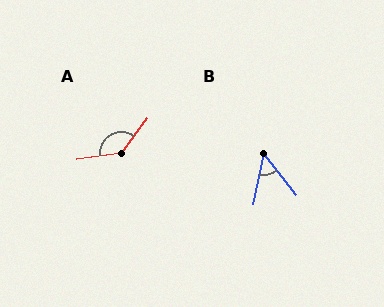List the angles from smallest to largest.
B (49°), A (134°).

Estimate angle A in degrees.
Approximately 134 degrees.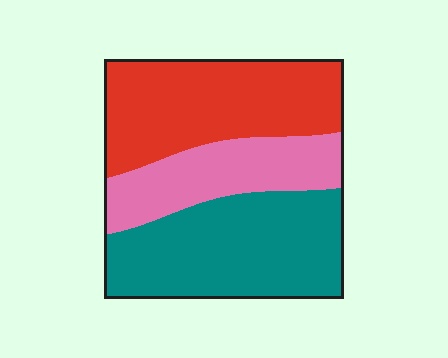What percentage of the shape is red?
Red takes up about three eighths (3/8) of the shape.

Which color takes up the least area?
Pink, at roughly 25%.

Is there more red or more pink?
Red.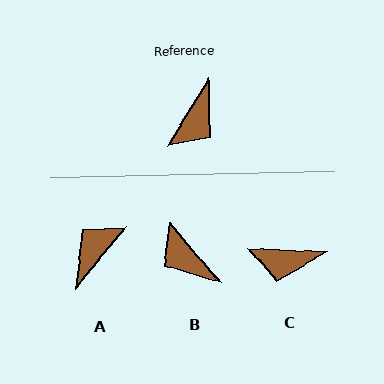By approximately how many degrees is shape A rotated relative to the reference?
Approximately 172 degrees counter-clockwise.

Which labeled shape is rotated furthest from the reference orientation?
A, about 172 degrees away.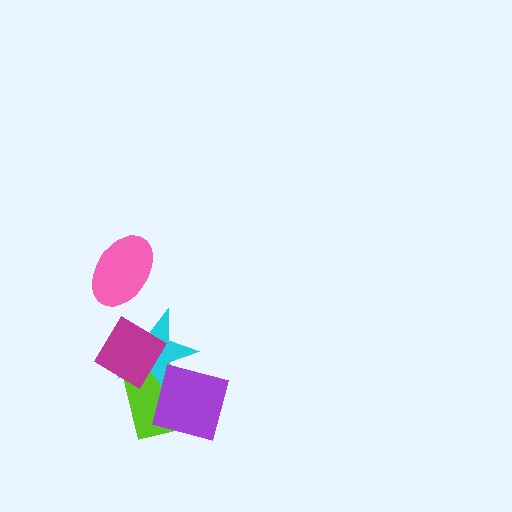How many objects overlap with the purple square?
2 objects overlap with the purple square.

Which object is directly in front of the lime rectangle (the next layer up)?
The cyan star is directly in front of the lime rectangle.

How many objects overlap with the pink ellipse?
0 objects overlap with the pink ellipse.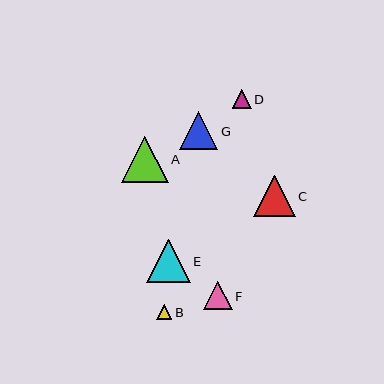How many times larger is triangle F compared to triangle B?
Triangle F is approximately 1.9 times the size of triangle B.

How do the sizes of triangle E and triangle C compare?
Triangle E and triangle C are approximately the same size.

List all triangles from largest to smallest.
From largest to smallest: A, E, C, G, F, D, B.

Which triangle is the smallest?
Triangle B is the smallest with a size of approximately 15 pixels.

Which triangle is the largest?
Triangle A is the largest with a size of approximately 47 pixels.